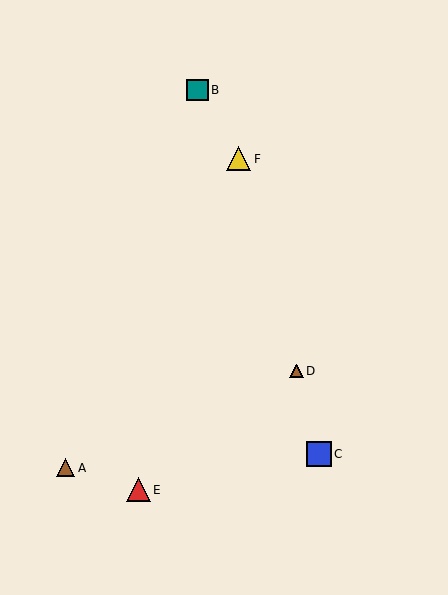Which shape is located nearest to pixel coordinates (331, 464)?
The blue square (labeled C) at (319, 454) is nearest to that location.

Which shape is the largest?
The blue square (labeled C) is the largest.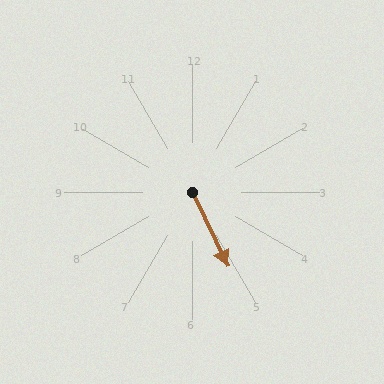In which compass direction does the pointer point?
Southeast.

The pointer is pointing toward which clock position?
Roughly 5 o'clock.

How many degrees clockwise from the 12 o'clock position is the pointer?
Approximately 155 degrees.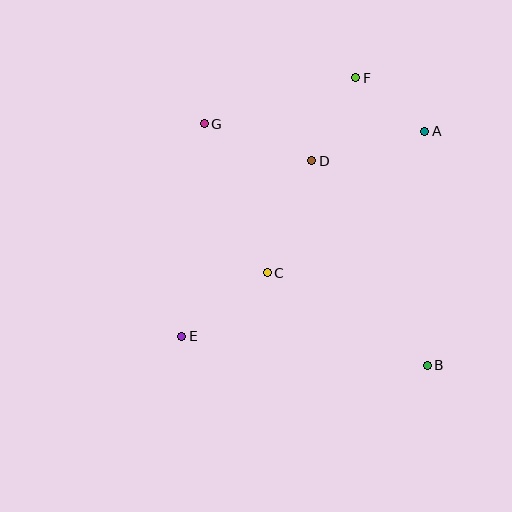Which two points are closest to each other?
Points A and F are closest to each other.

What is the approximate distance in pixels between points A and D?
The distance between A and D is approximately 117 pixels.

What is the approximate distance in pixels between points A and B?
The distance between A and B is approximately 234 pixels.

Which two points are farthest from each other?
Points B and G are farthest from each other.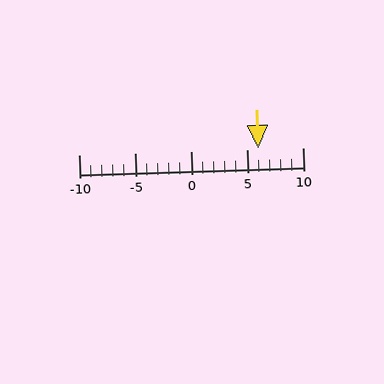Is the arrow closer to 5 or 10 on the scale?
The arrow is closer to 5.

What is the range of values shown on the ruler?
The ruler shows values from -10 to 10.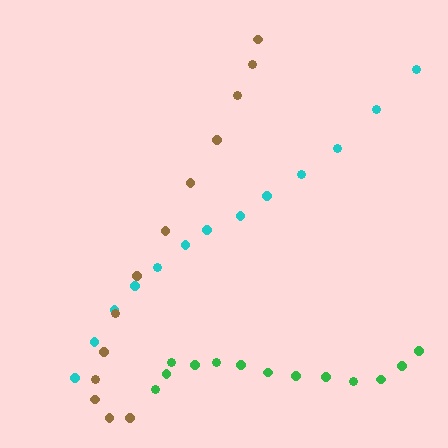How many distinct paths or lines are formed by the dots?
There are 3 distinct paths.